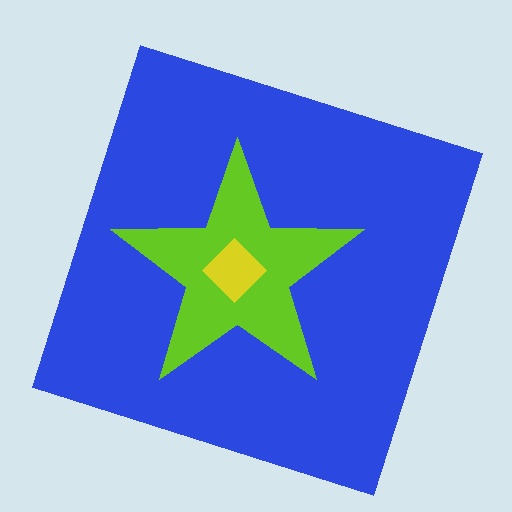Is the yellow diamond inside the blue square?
Yes.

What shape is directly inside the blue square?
The lime star.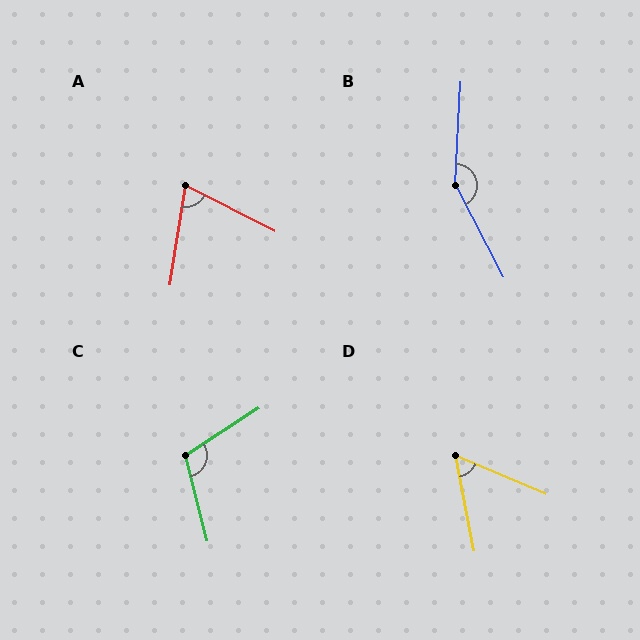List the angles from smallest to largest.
D (56°), A (72°), C (109°), B (150°).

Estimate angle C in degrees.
Approximately 109 degrees.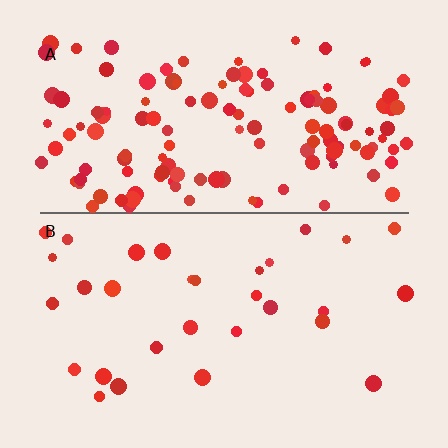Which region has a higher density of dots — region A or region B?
A (the top).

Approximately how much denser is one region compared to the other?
Approximately 4.2× — region A over region B.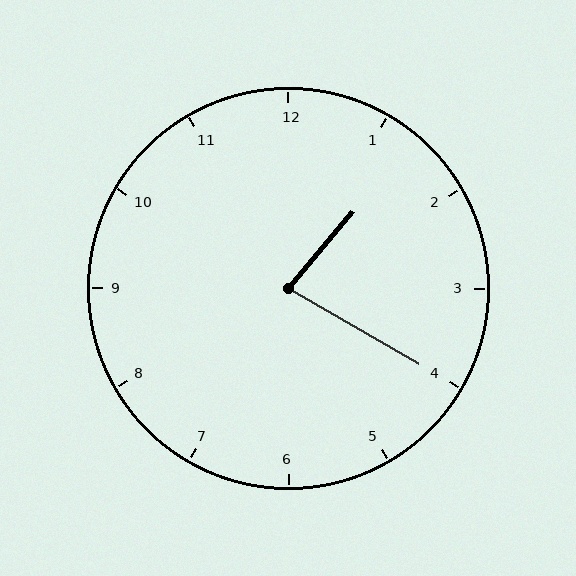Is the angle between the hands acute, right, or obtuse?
It is acute.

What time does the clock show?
1:20.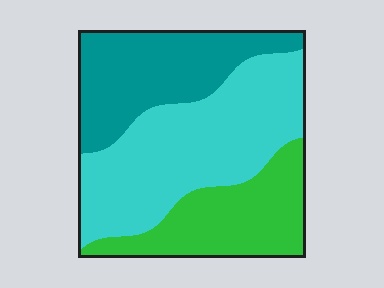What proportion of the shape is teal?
Teal covers roughly 30% of the shape.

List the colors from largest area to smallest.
From largest to smallest: cyan, teal, green.